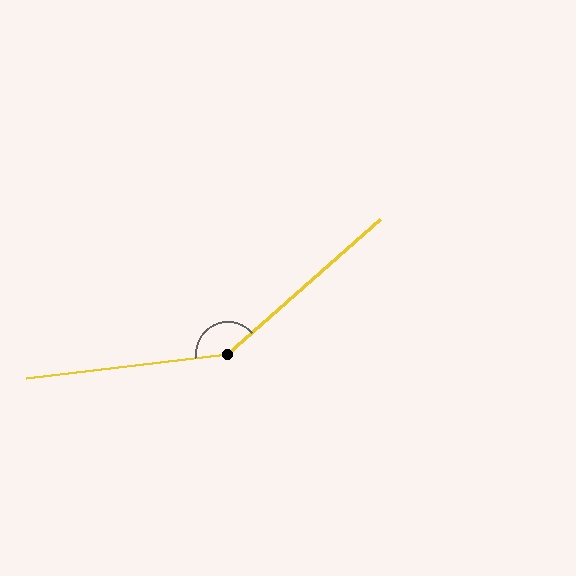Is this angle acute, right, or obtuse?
It is obtuse.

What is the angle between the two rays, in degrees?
Approximately 145 degrees.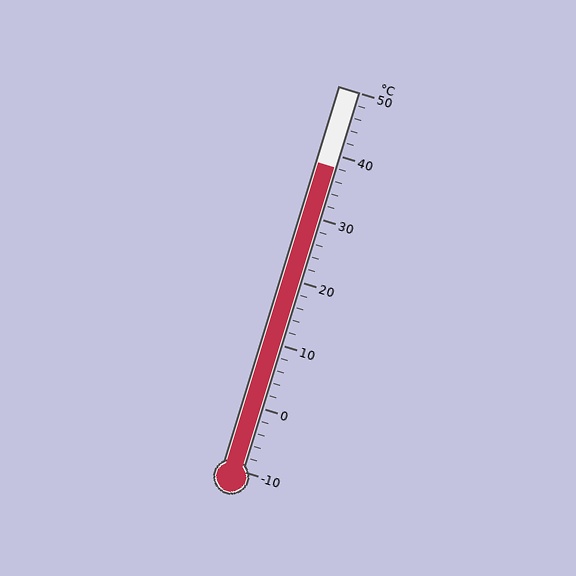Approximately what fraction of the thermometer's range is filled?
The thermometer is filled to approximately 80% of its range.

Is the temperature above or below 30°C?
The temperature is above 30°C.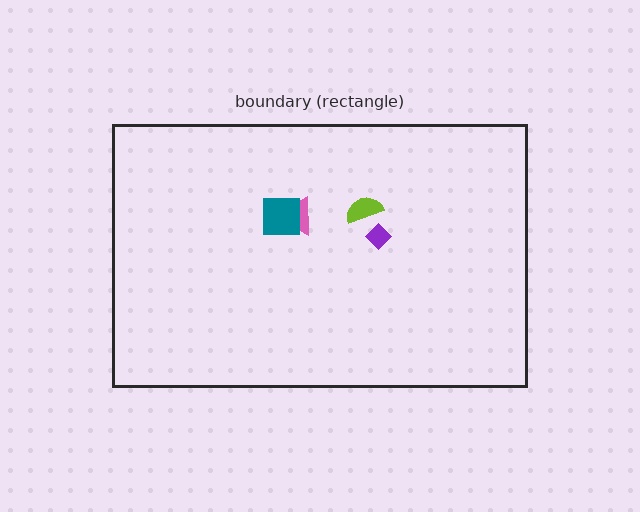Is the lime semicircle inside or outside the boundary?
Inside.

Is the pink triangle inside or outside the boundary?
Inside.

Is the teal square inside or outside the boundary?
Inside.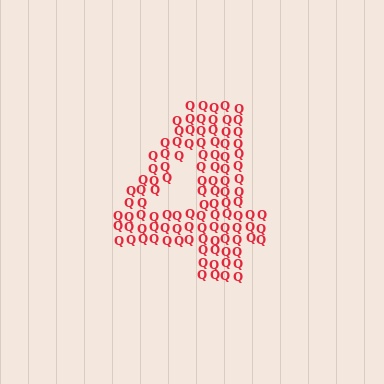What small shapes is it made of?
It is made of small letter Q's.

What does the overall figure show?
The overall figure shows the digit 4.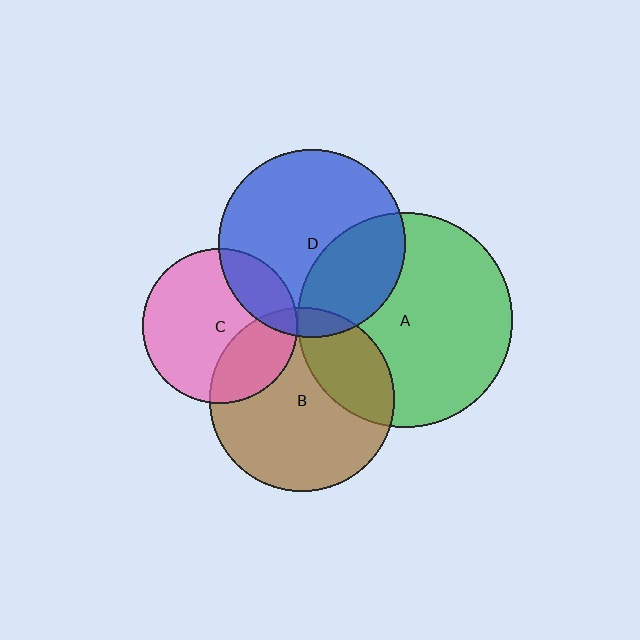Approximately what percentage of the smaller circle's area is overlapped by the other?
Approximately 5%.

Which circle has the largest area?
Circle A (green).